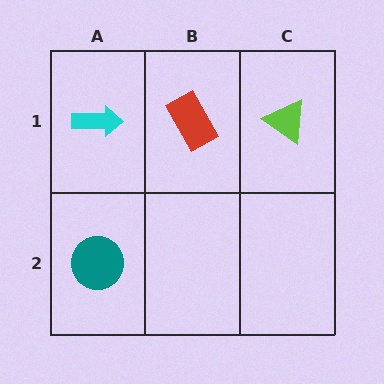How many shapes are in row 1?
3 shapes.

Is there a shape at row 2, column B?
No, that cell is empty.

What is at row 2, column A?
A teal circle.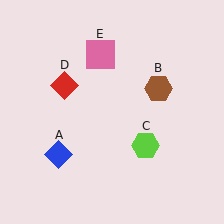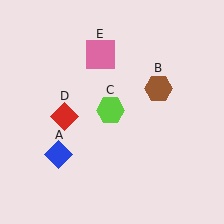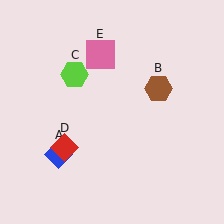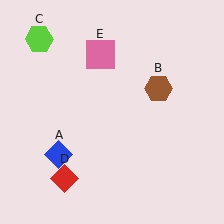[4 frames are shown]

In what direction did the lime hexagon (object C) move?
The lime hexagon (object C) moved up and to the left.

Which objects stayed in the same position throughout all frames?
Blue diamond (object A) and brown hexagon (object B) and pink square (object E) remained stationary.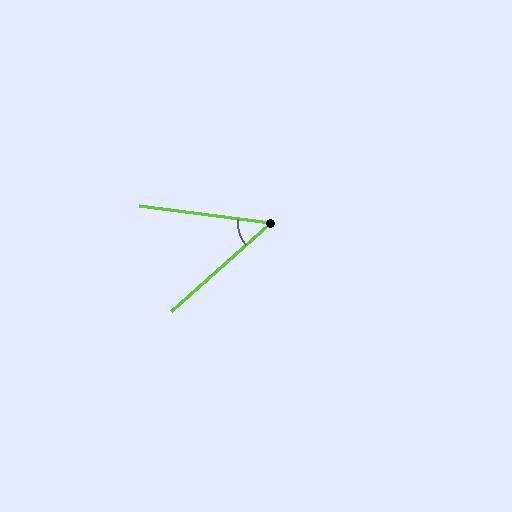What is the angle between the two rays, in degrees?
Approximately 49 degrees.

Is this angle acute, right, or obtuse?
It is acute.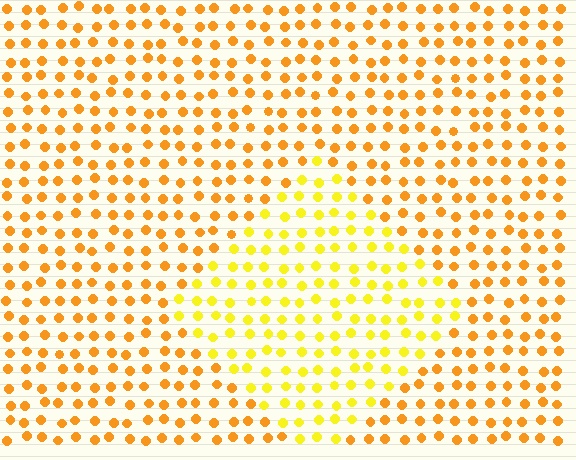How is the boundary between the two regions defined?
The boundary is defined purely by a slight shift in hue (about 26 degrees). Spacing, size, and orientation are identical on both sides.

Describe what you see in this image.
The image is filled with small orange elements in a uniform arrangement. A diamond-shaped region is visible where the elements are tinted to a slightly different hue, forming a subtle color boundary.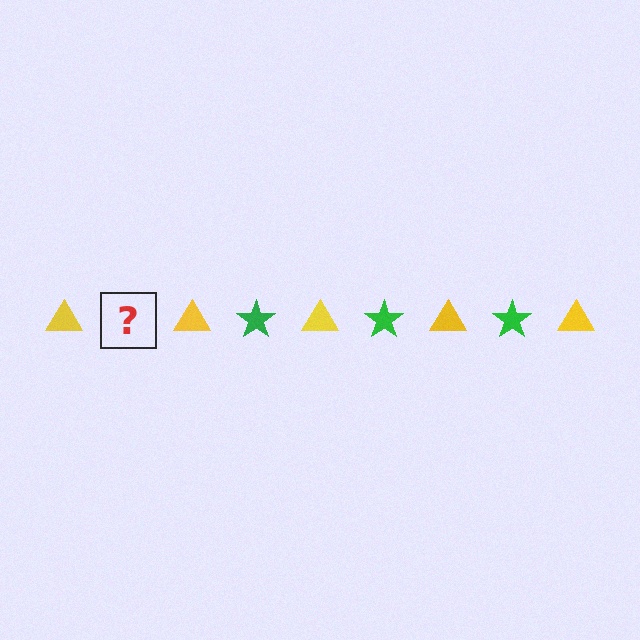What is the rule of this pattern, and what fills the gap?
The rule is that the pattern alternates between yellow triangle and green star. The gap should be filled with a green star.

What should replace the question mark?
The question mark should be replaced with a green star.